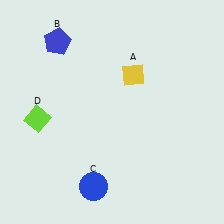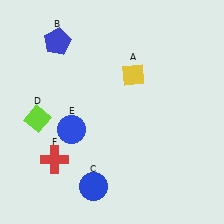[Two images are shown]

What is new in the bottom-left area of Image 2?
A blue circle (E) was added in the bottom-left area of Image 2.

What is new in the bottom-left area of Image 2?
A red cross (F) was added in the bottom-left area of Image 2.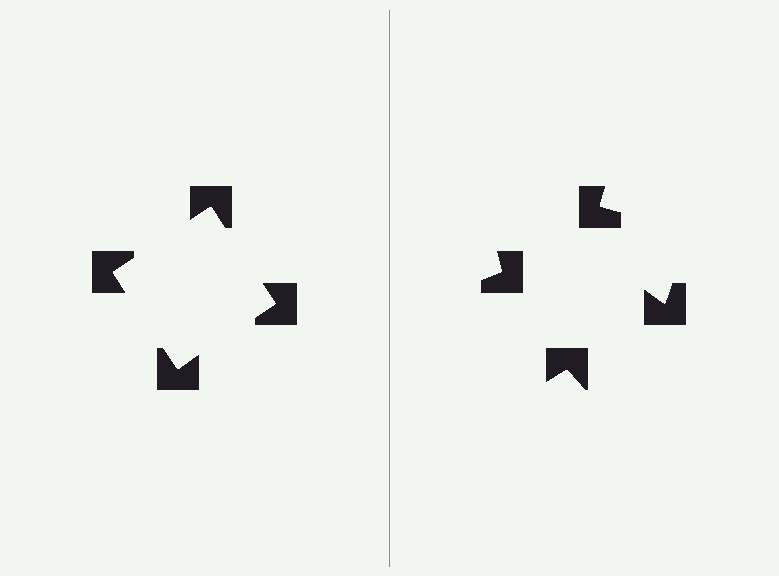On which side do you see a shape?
An illusory square appears on the left side. On the right side the wedge cuts are rotated, so no coherent shape forms.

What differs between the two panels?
The notched squares are positioned identically on both sides; only the wedge orientations differ. On the left they align to a square; on the right they are misaligned.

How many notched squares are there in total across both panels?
8 — 4 on each side.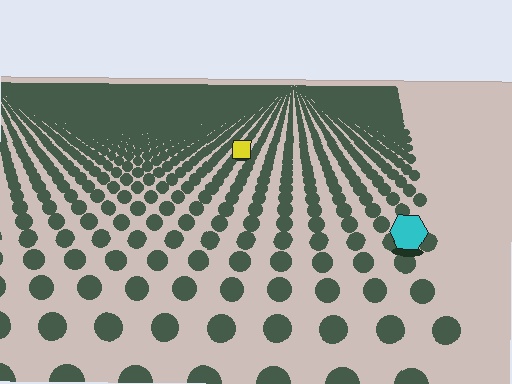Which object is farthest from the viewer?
The yellow square is farthest from the viewer. It appears smaller and the ground texture around it is denser.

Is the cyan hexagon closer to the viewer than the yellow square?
Yes. The cyan hexagon is closer — you can tell from the texture gradient: the ground texture is coarser near it.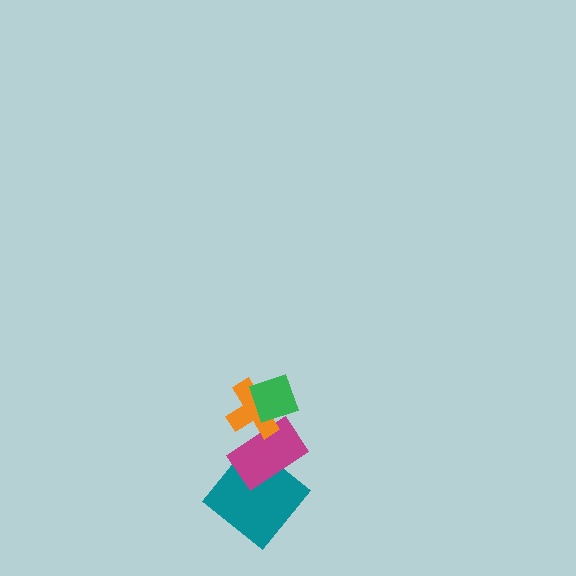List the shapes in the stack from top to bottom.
From top to bottom: the green diamond, the orange cross, the magenta rectangle, the teal diamond.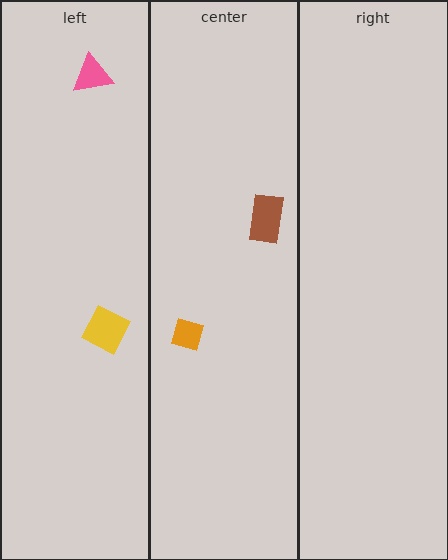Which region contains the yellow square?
The left region.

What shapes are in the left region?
The yellow square, the pink triangle.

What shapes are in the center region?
The orange diamond, the brown rectangle.